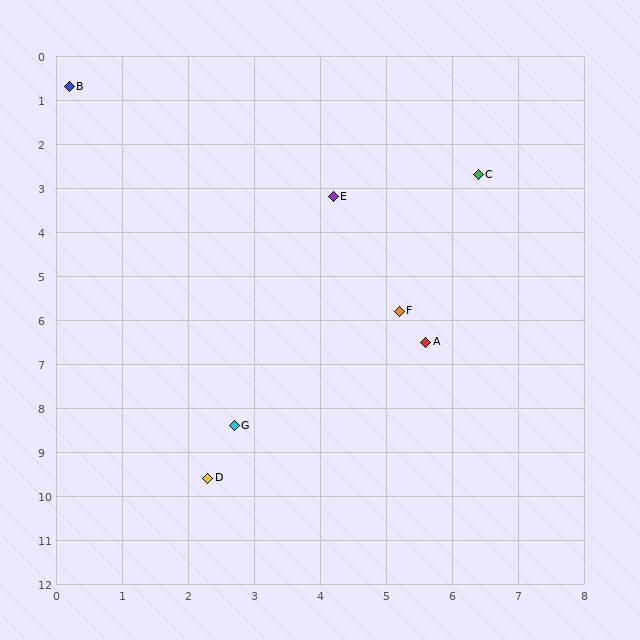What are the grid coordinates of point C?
Point C is at approximately (6.4, 2.7).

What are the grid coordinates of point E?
Point E is at approximately (4.2, 3.2).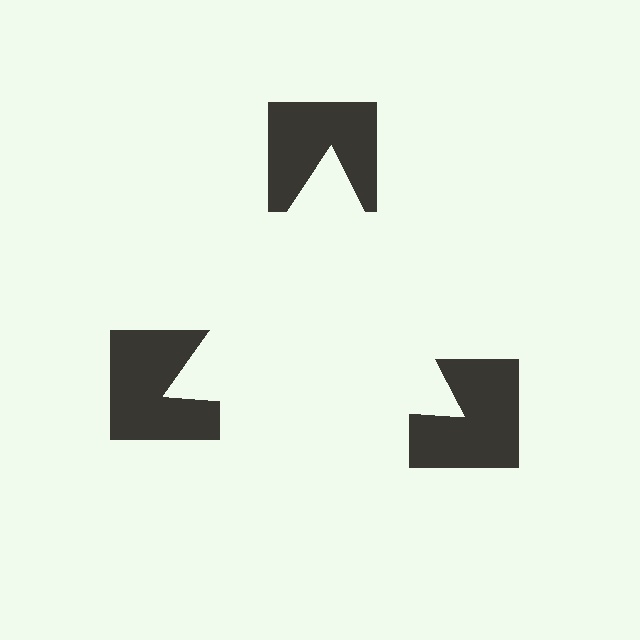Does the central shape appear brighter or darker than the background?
It typically appears slightly brighter than the background, even though no actual brightness change is drawn.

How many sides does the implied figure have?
3 sides.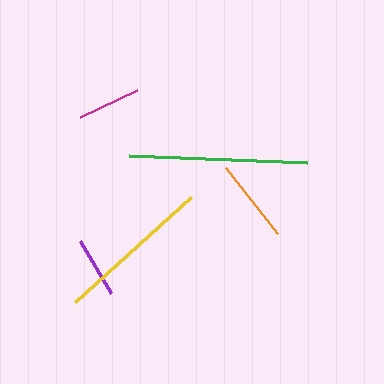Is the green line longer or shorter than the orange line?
The green line is longer than the orange line.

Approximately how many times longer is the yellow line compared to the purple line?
The yellow line is approximately 2.6 times the length of the purple line.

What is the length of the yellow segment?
The yellow segment is approximately 157 pixels long.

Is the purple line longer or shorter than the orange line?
The orange line is longer than the purple line.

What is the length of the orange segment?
The orange segment is approximately 85 pixels long.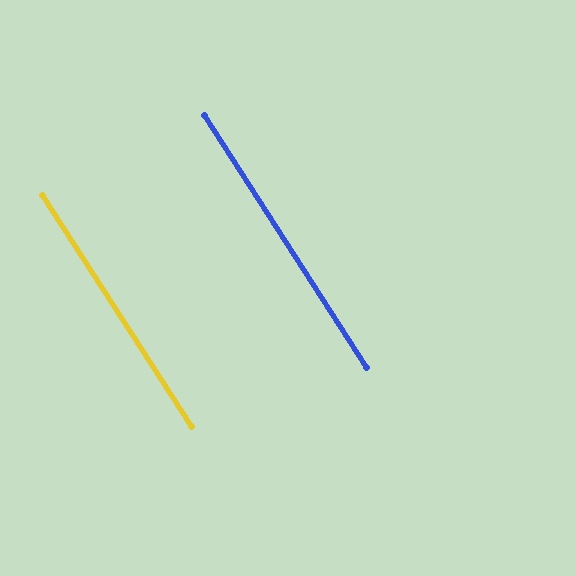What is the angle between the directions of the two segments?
Approximately 0 degrees.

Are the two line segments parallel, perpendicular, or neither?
Parallel — their directions differ by only 0.1°.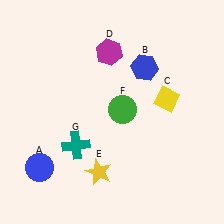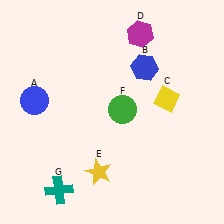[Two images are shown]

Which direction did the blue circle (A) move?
The blue circle (A) moved up.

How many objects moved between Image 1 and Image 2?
3 objects moved between the two images.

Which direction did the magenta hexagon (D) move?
The magenta hexagon (D) moved right.